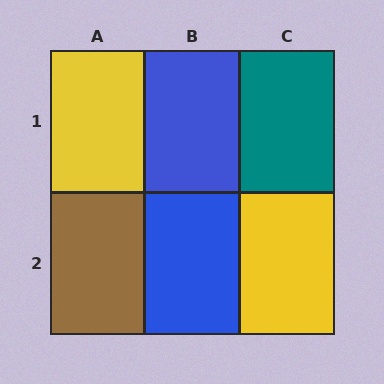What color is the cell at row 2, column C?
Yellow.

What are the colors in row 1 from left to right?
Yellow, blue, teal.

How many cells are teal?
1 cell is teal.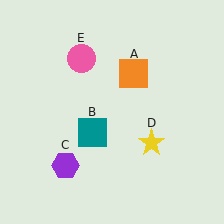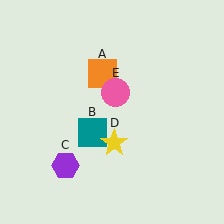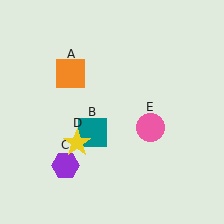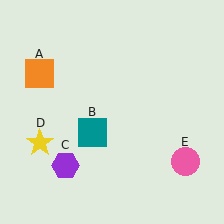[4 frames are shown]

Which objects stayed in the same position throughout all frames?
Teal square (object B) and purple hexagon (object C) remained stationary.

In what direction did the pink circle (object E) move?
The pink circle (object E) moved down and to the right.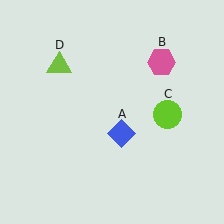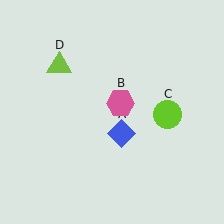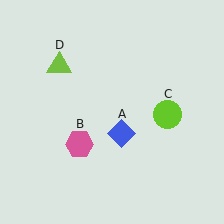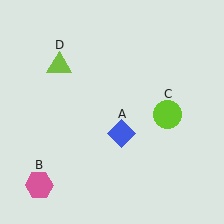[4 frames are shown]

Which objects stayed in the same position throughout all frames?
Blue diamond (object A) and lime circle (object C) and lime triangle (object D) remained stationary.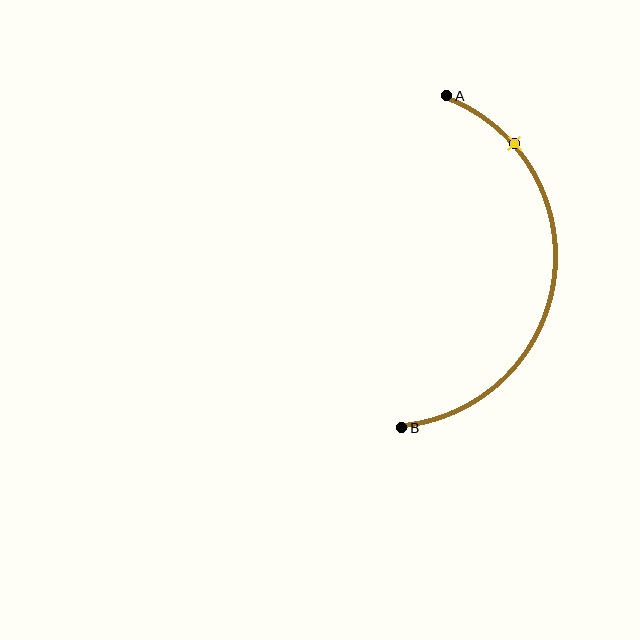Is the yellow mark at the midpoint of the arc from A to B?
No. The yellow mark lies on the arc but is closer to endpoint A. The arc midpoint would be at the point on the curve equidistant along the arc from both A and B.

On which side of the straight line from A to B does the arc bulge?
The arc bulges to the right of the straight line connecting A and B.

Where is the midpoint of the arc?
The arc midpoint is the point on the curve farthest from the straight line joining A and B. It sits to the right of that line.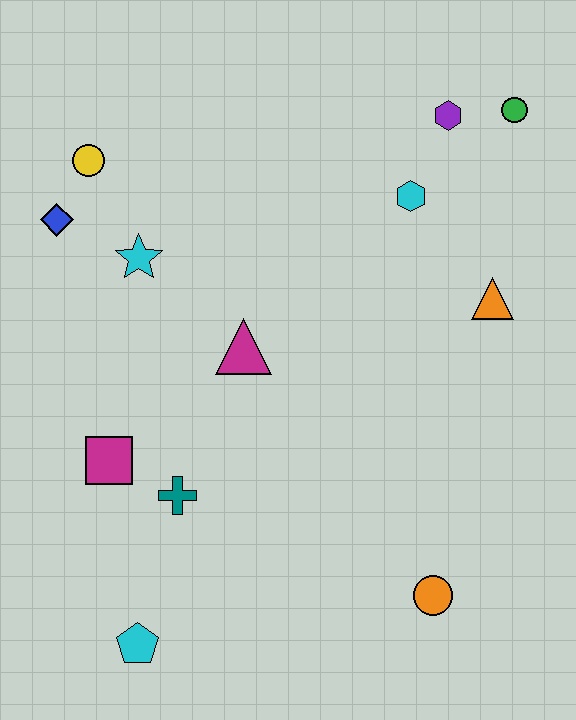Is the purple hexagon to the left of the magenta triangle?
No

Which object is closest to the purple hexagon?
The green circle is closest to the purple hexagon.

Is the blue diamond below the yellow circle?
Yes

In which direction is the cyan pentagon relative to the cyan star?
The cyan pentagon is below the cyan star.